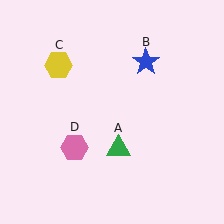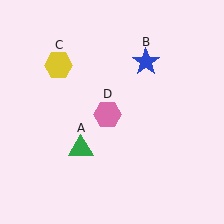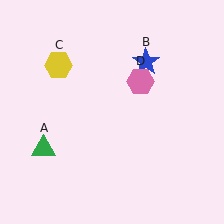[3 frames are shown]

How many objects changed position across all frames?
2 objects changed position: green triangle (object A), pink hexagon (object D).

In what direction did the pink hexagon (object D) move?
The pink hexagon (object D) moved up and to the right.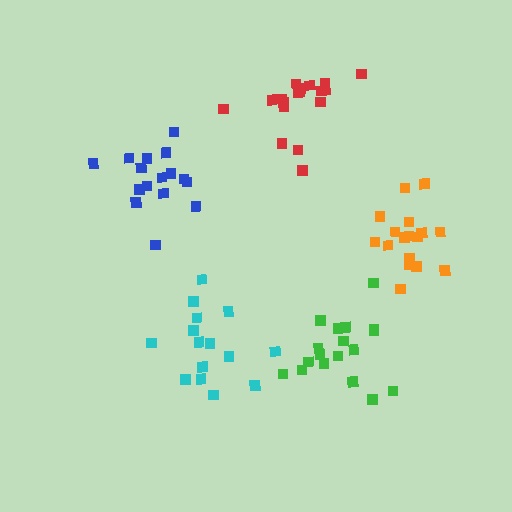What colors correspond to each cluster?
The clusters are colored: orange, cyan, green, blue, red.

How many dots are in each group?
Group 1: 17 dots, Group 2: 15 dots, Group 3: 19 dots, Group 4: 16 dots, Group 5: 18 dots (85 total).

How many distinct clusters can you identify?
There are 5 distinct clusters.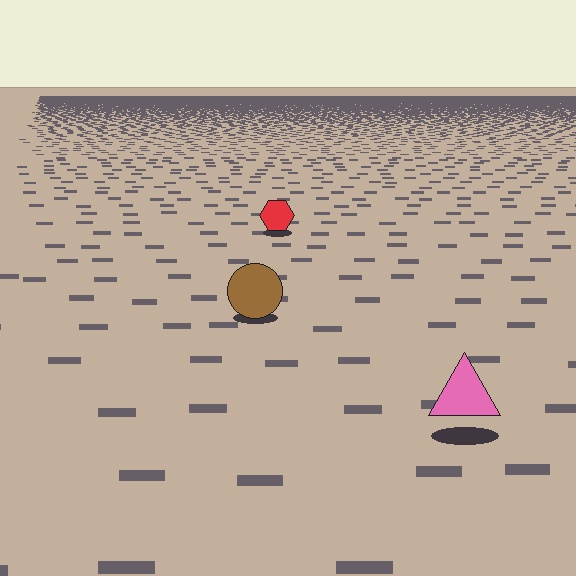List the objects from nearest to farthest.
From nearest to farthest: the pink triangle, the brown circle, the red hexagon.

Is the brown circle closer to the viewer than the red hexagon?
Yes. The brown circle is closer — you can tell from the texture gradient: the ground texture is coarser near it.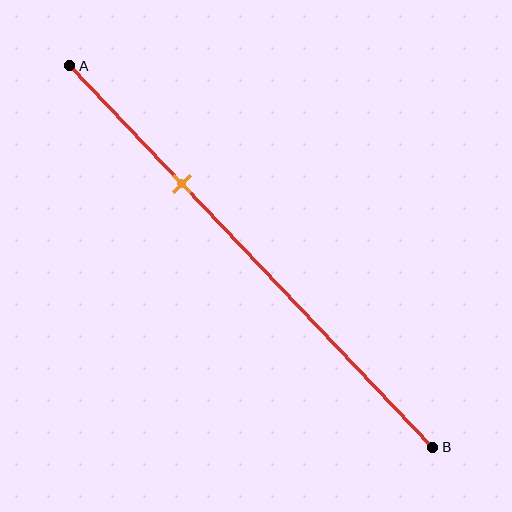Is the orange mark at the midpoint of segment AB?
No, the mark is at about 30% from A, not at the 50% midpoint.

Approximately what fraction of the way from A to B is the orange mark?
The orange mark is approximately 30% of the way from A to B.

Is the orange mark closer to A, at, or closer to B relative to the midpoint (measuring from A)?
The orange mark is closer to point A than the midpoint of segment AB.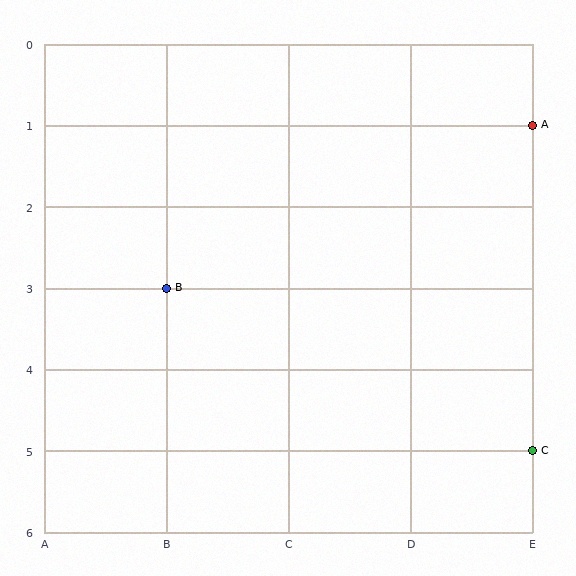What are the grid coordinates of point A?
Point A is at grid coordinates (E, 1).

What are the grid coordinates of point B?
Point B is at grid coordinates (B, 3).